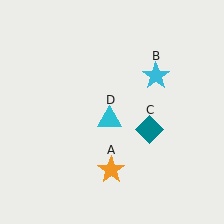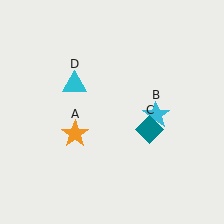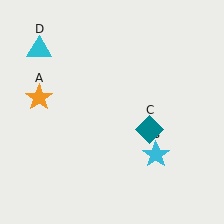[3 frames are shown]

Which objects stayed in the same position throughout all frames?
Teal diamond (object C) remained stationary.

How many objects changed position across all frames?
3 objects changed position: orange star (object A), cyan star (object B), cyan triangle (object D).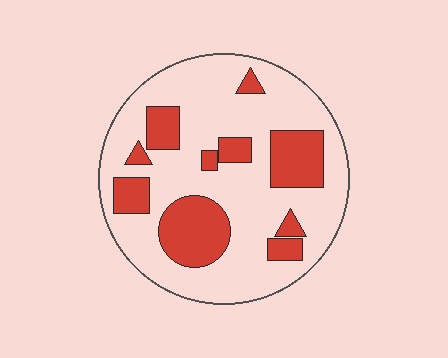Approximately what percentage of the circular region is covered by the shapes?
Approximately 25%.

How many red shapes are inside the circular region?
10.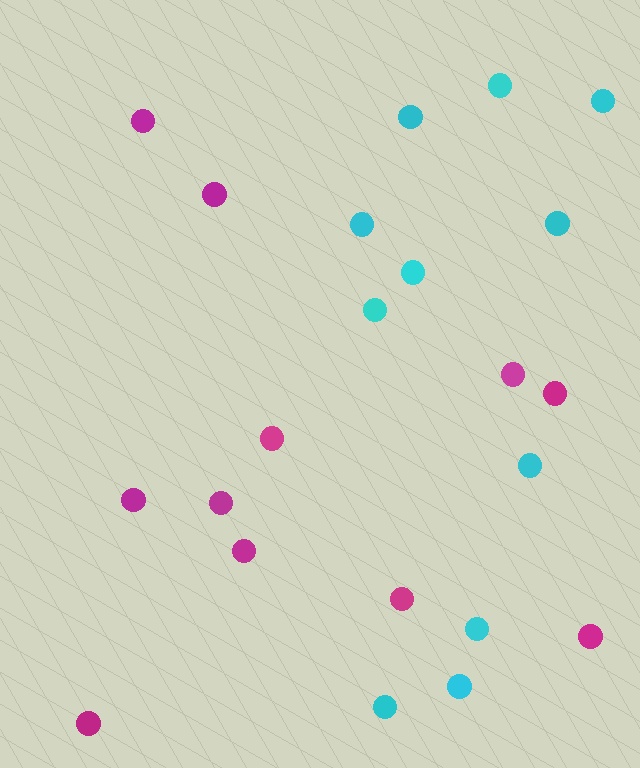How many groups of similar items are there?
There are 2 groups: one group of magenta circles (11) and one group of cyan circles (11).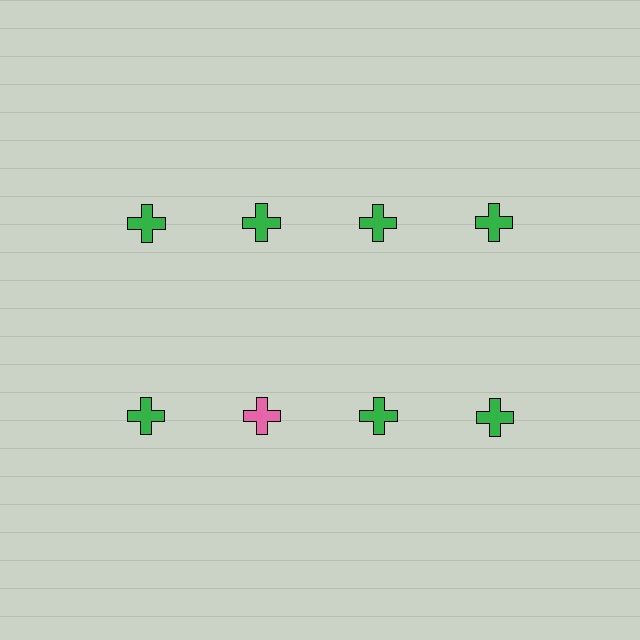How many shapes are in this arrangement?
There are 8 shapes arranged in a grid pattern.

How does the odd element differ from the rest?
It has a different color: pink instead of green.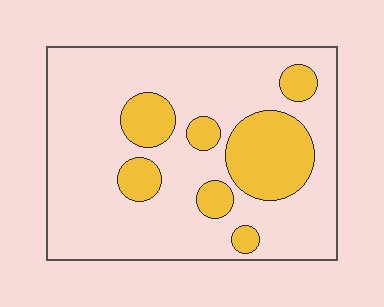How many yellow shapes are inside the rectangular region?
7.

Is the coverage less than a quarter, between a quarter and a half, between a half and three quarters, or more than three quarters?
Less than a quarter.